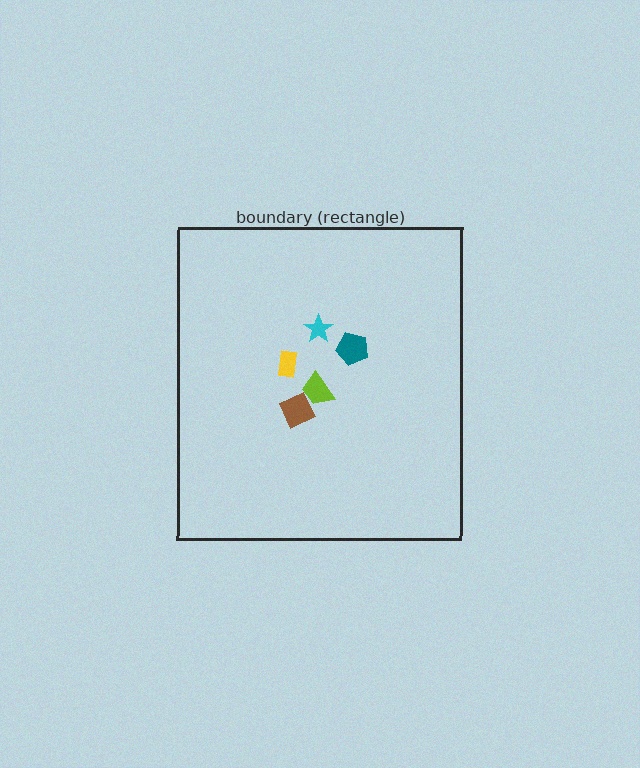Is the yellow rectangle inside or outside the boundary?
Inside.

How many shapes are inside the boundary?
5 inside, 0 outside.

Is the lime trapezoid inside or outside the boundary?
Inside.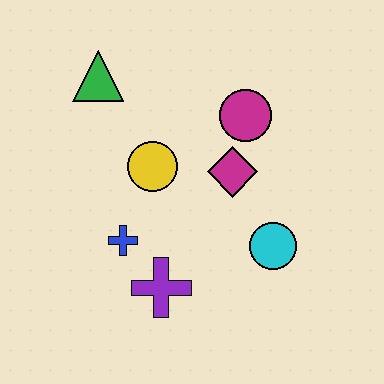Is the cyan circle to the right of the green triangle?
Yes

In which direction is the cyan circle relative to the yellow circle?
The cyan circle is to the right of the yellow circle.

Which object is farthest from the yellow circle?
The cyan circle is farthest from the yellow circle.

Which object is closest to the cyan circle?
The magenta diamond is closest to the cyan circle.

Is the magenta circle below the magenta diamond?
No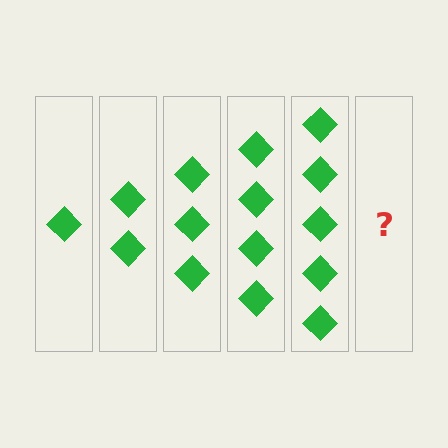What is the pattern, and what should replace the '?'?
The pattern is that each step adds one more diamond. The '?' should be 6 diamonds.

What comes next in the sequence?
The next element should be 6 diamonds.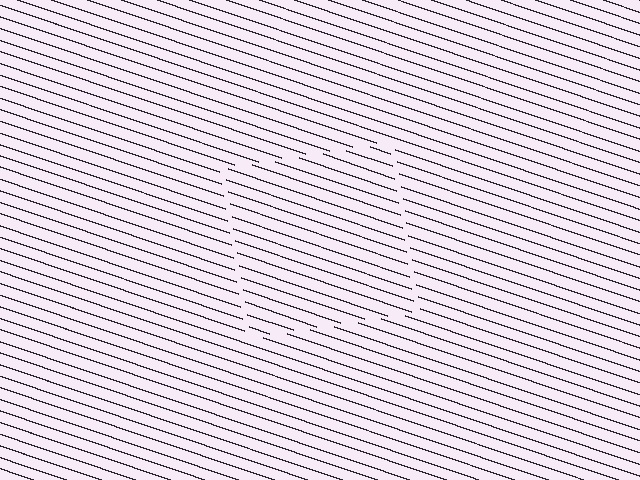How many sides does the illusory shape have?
4 sides — the line-ends trace a square.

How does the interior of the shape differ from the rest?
The interior of the shape contains the same grating, shifted by half a period — the contour is defined by the phase discontinuity where line-ends from the inner and outer gratings abut.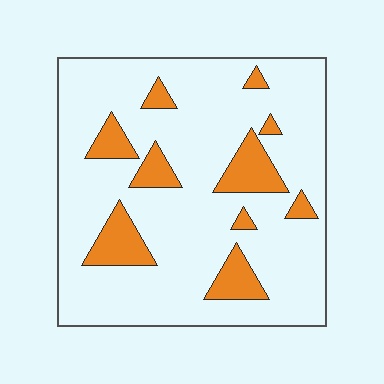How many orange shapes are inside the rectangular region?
10.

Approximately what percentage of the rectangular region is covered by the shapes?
Approximately 15%.